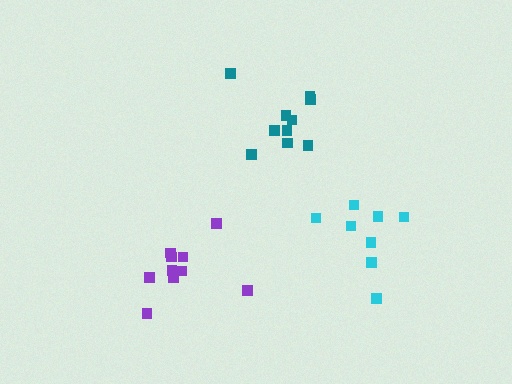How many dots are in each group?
Group 1: 10 dots, Group 2: 8 dots, Group 3: 10 dots (28 total).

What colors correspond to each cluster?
The clusters are colored: teal, cyan, purple.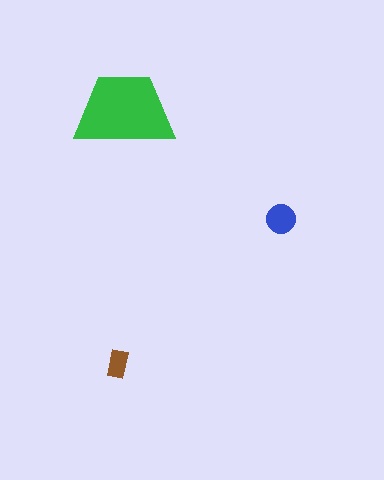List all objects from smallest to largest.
The brown rectangle, the blue circle, the green trapezoid.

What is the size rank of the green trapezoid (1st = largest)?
1st.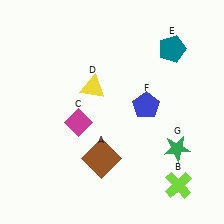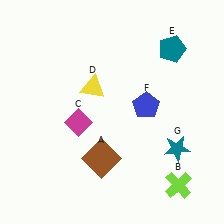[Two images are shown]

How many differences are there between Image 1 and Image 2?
There is 1 difference between the two images.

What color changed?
The star (G) changed from green in Image 1 to teal in Image 2.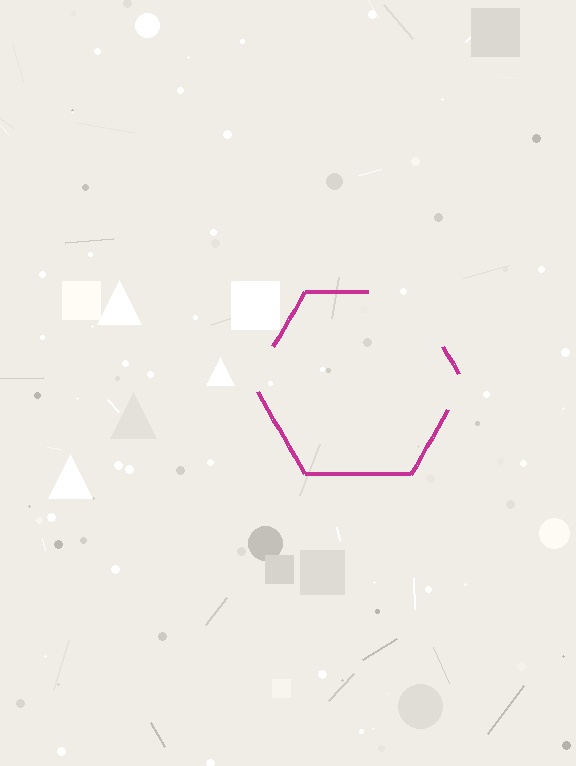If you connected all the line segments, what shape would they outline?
They would outline a hexagon.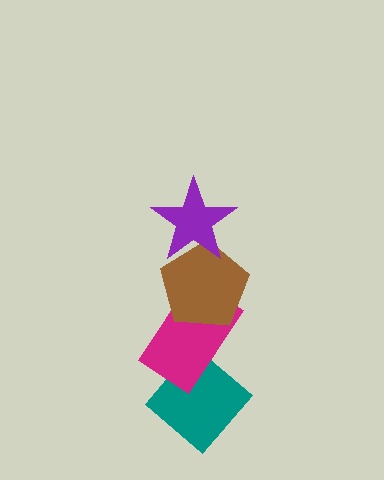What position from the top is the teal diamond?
The teal diamond is 4th from the top.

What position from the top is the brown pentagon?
The brown pentagon is 2nd from the top.